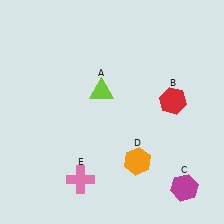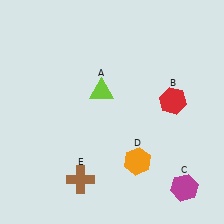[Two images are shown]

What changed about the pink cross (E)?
In Image 1, E is pink. In Image 2, it changed to brown.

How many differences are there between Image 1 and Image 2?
There is 1 difference between the two images.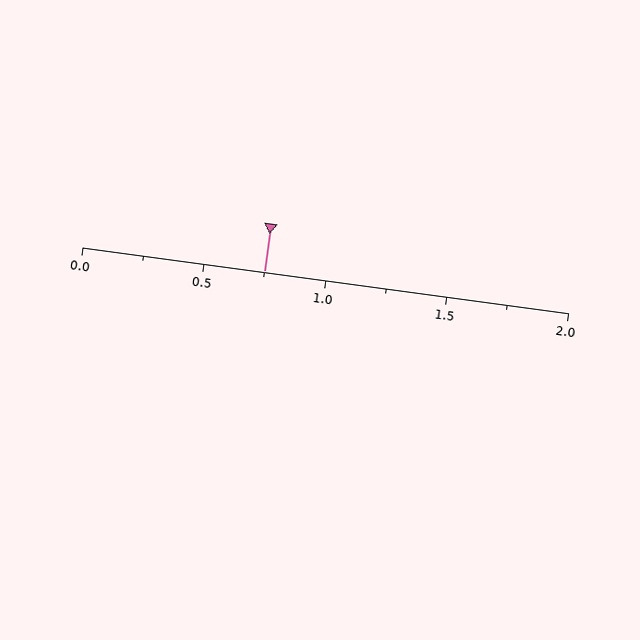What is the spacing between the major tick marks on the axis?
The major ticks are spaced 0.5 apart.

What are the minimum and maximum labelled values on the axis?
The axis runs from 0.0 to 2.0.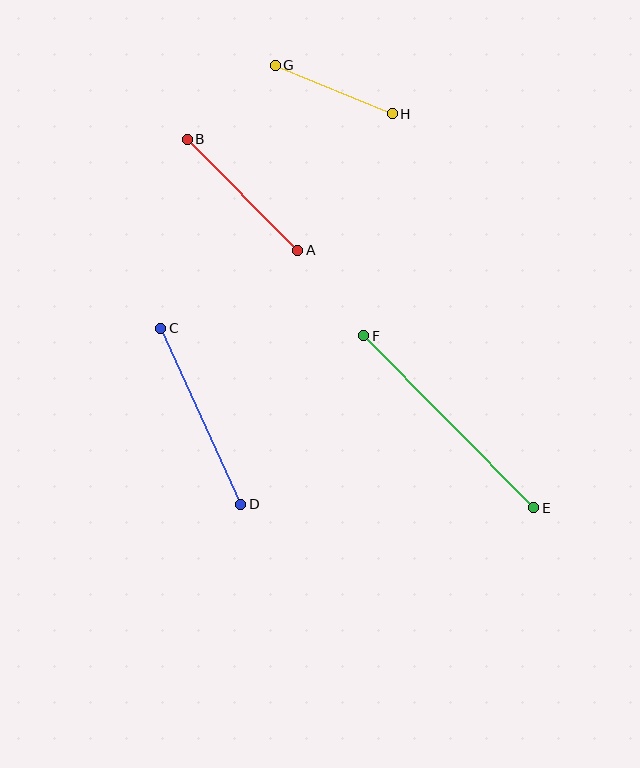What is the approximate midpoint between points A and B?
The midpoint is at approximately (242, 195) pixels.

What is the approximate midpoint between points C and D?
The midpoint is at approximately (201, 416) pixels.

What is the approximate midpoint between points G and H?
The midpoint is at approximately (334, 89) pixels.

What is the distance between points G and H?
The distance is approximately 127 pixels.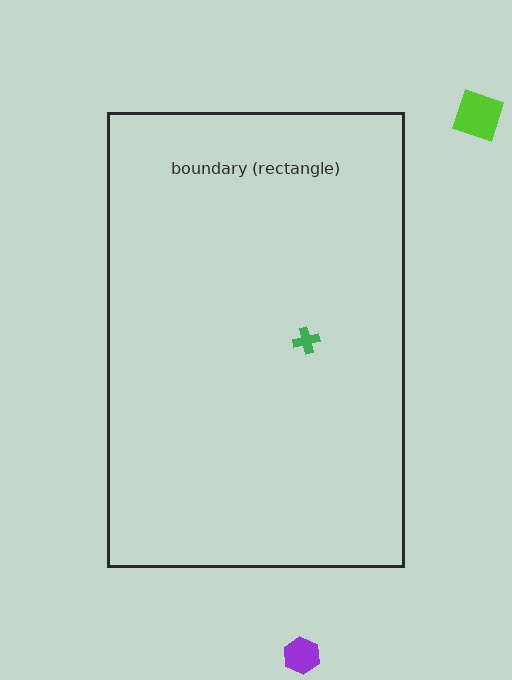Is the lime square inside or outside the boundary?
Outside.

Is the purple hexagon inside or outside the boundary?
Outside.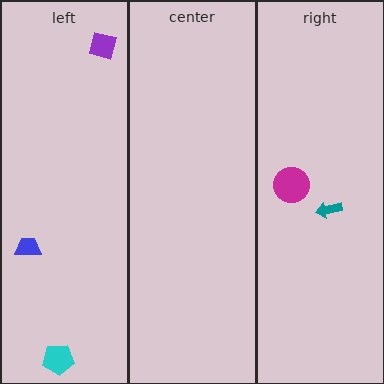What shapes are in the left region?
The cyan pentagon, the purple square, the blue trapezoid.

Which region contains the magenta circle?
The right region.